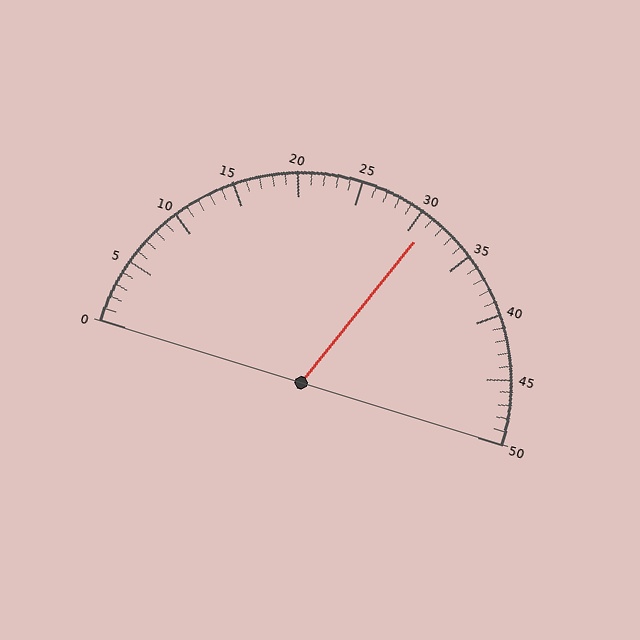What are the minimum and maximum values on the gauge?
The gauge ranges from 0 to 50.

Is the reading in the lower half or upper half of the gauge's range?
The reading is in the upper half of the range (0 to 50).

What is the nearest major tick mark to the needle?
The nearest major tick mark is 30.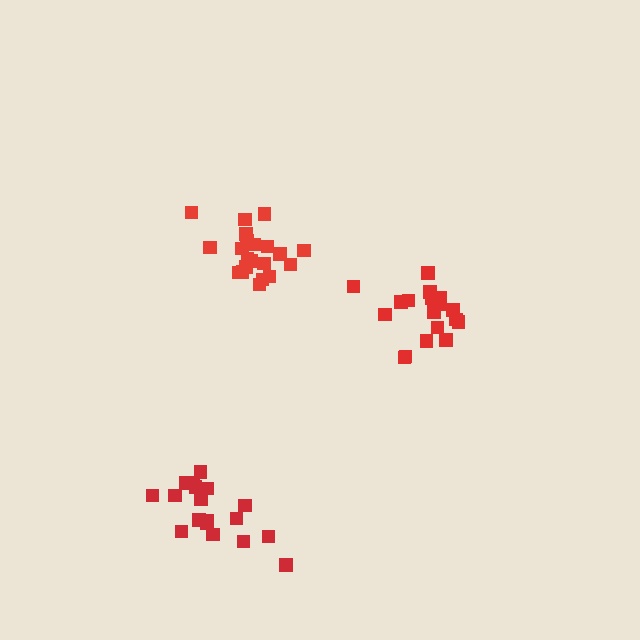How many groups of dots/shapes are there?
There are 3 groups.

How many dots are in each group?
Group 1: 18 dots, Group 2: 21 dots, Group 3: 18 dots (57 total).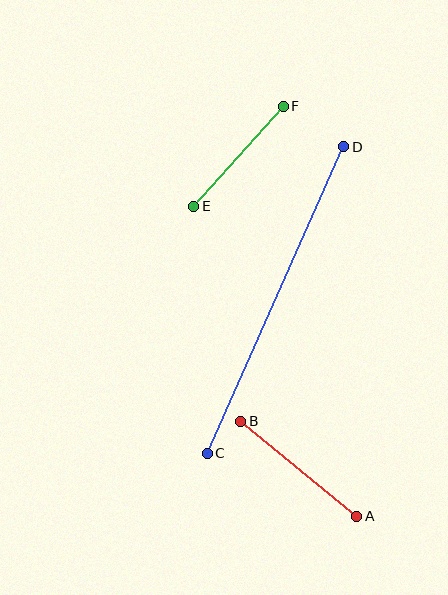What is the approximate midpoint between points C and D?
The midpoint is at approximately (276, 300) pixels.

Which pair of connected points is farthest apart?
Points C and D are farthest apart.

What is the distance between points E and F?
The distance is approximately 135 pixels.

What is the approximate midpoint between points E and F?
The midpoint is at approximately (239, 156) pixels.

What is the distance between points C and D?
The distance is approximately 336 pixels.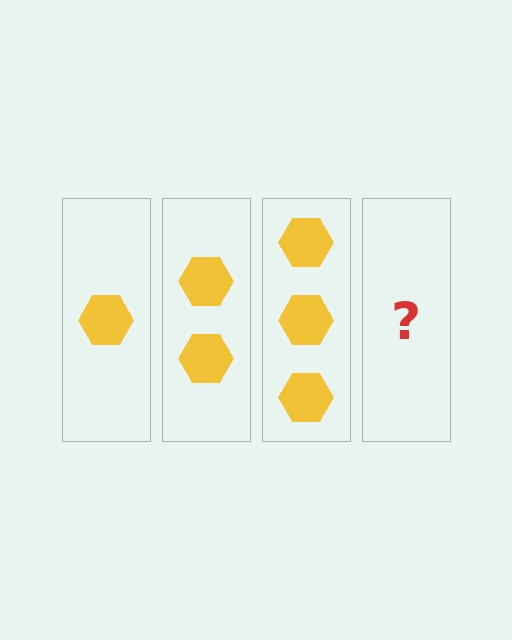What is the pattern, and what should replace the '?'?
The pattern is that each step adds one more hexagon. The '?' should be 4 hexagons.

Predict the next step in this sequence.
The next step is 4 hexagons.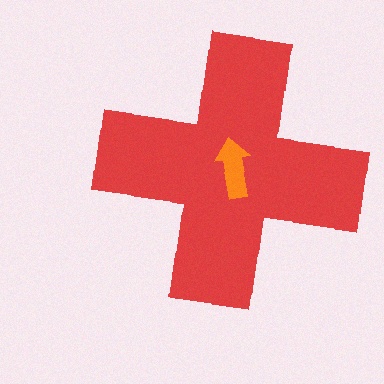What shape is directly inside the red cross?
The orange arrow.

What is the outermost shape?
The red cross.